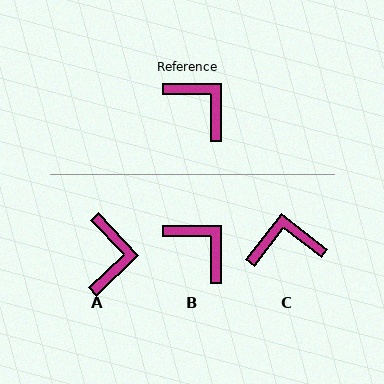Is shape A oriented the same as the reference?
No, it is off by about 46 degrees.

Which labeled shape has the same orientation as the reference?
B.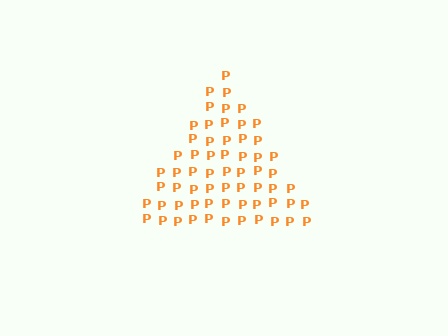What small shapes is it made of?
It is made of small letter P's.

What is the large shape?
The large shape is a triangle.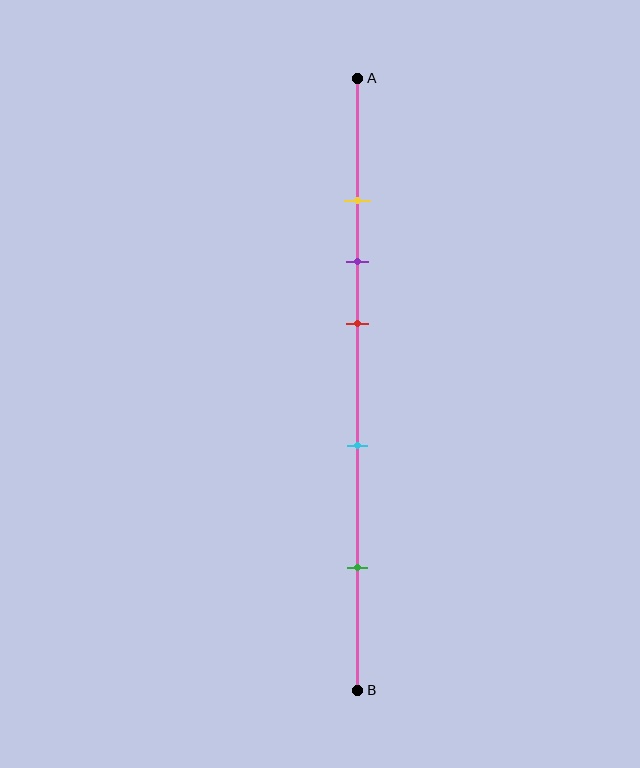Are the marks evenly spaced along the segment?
No, the marks are not evenly spaced.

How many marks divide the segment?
There are 5 marks dividing the segment.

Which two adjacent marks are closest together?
The yellow and purple marks are the closest adjacent pair.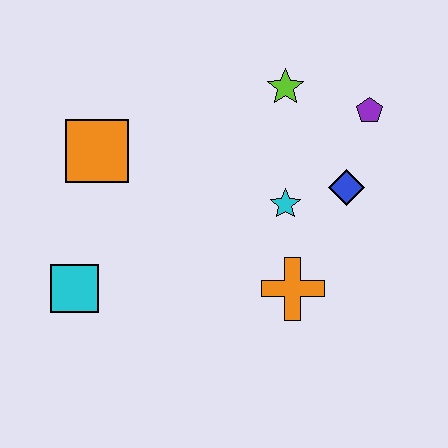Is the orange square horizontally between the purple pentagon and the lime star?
No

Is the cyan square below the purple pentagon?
Yes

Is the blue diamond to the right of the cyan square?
Yes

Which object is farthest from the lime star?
The cyan square is farthest from the lime star.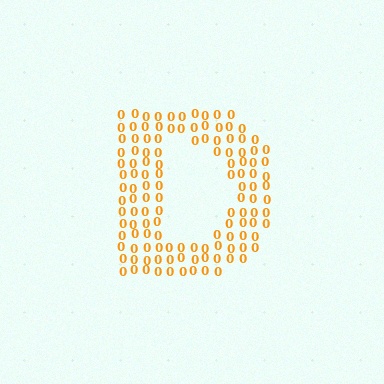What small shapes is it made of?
It is made of small digit 0's.